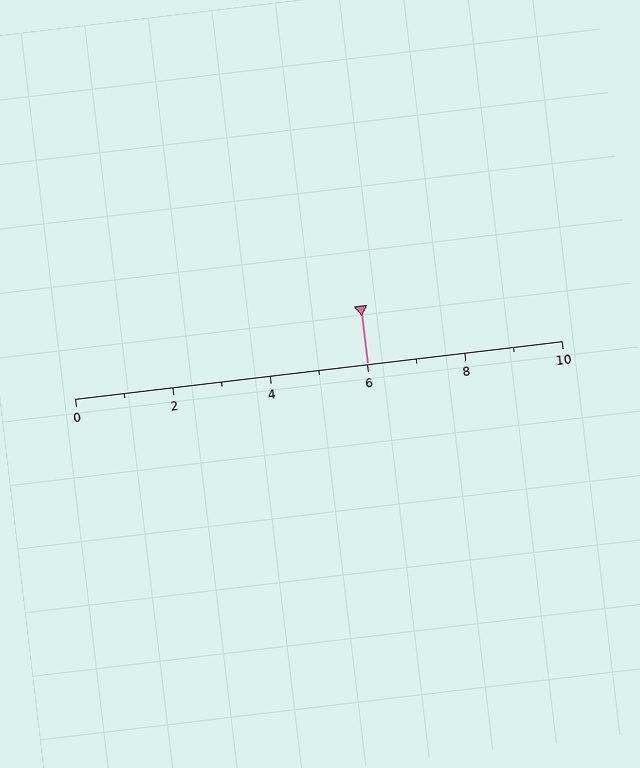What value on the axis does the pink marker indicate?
The marker indicates approximately 6.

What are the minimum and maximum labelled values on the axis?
The axis runs from 0 to 10.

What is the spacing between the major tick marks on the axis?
The major ticks are spaced 2 apart.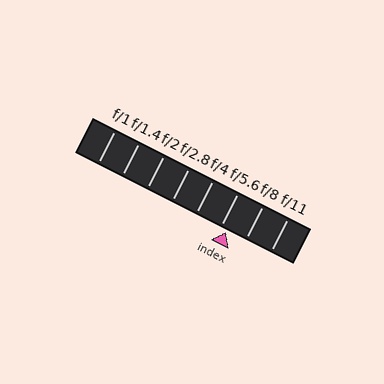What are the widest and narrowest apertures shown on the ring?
The widest aperture shown is f/1 and the narrowest is f/11.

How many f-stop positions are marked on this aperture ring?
There are 8 f-stop positions marked.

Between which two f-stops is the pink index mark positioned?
The index mark is between f/5.6 and f/8.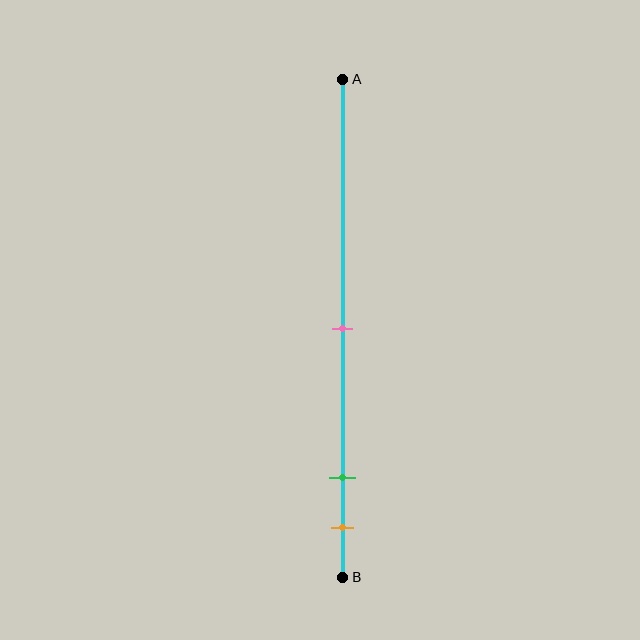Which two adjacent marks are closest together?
The green and orange marks are the closest adjacent pair.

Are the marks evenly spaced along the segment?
No, the marks are not evenly spaced.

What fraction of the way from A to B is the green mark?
The green mark is approximately 80% (0.8) of the way from A to B.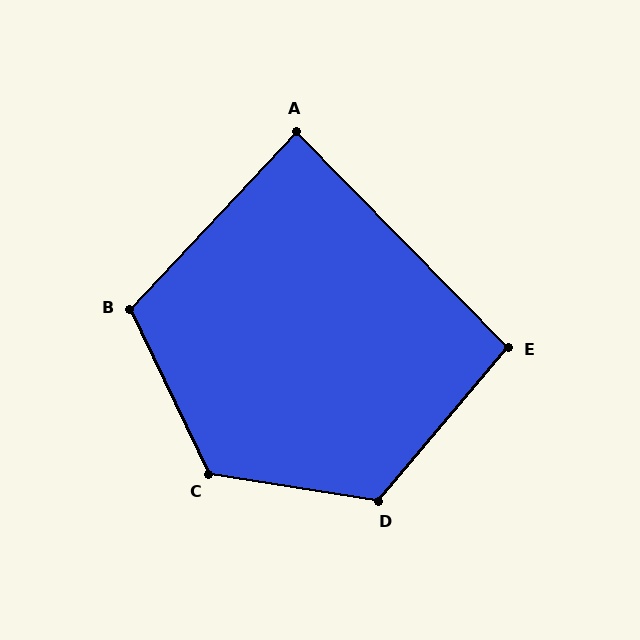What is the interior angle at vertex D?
Approximately 121 degrees (obtuse).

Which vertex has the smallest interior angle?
A, at approximately 88 degrees.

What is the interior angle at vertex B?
Approximately 111 degrees (obtuse).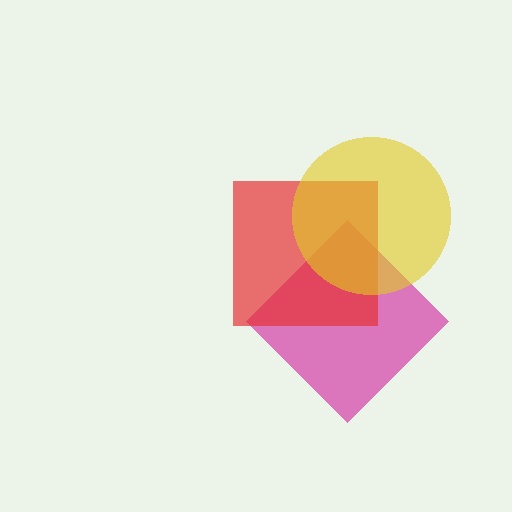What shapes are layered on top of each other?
The layered shapes are: a magenta diamond, a red square, a yellow circle.